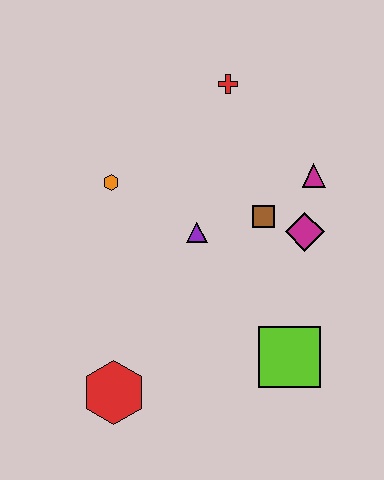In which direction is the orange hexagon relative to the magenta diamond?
The orange hexagon is to the left of the magenta diamond.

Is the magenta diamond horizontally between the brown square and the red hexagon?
No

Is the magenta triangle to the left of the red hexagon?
No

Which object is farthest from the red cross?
The red hexagon is farthest from the red cross.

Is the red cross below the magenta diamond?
No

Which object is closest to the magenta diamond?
The brown square is closest to the magenta diamond.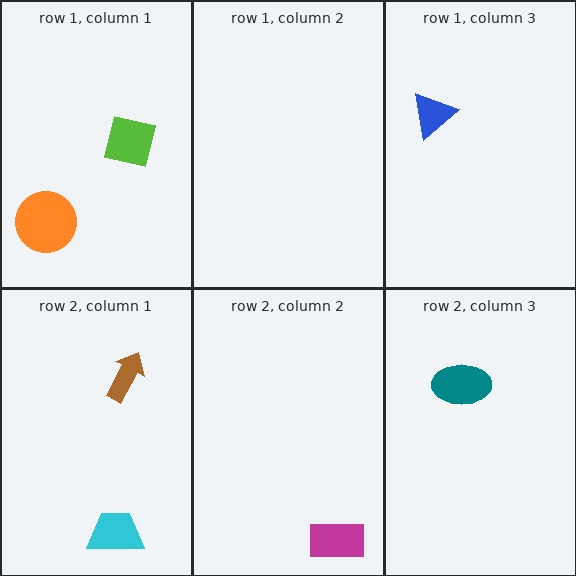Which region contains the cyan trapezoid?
The row 2, column 1 region.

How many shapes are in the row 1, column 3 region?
1.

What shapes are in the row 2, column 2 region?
The magenta rectangle.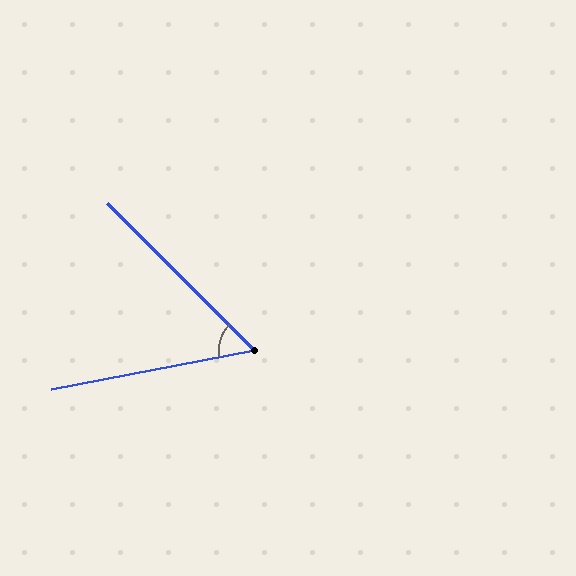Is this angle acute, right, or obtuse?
It is acute.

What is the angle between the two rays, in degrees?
Approximately 56 degrees.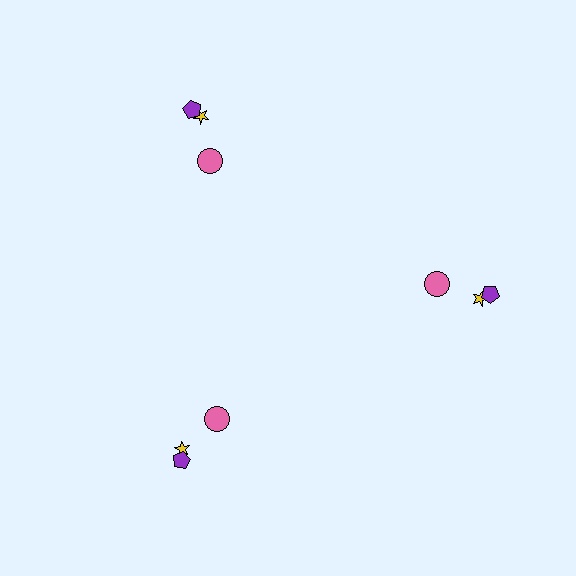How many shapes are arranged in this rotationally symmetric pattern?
There are 9 shapes, arranged in 3 groups of 3.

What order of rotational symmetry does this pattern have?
This pattern has 3-fold rotational symmetry.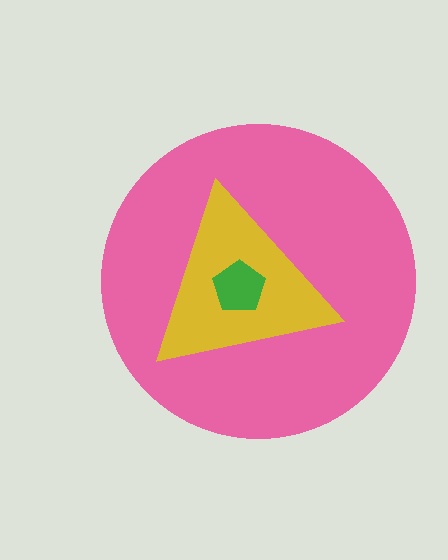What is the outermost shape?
The pink circle.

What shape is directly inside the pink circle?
The yellow triangle.